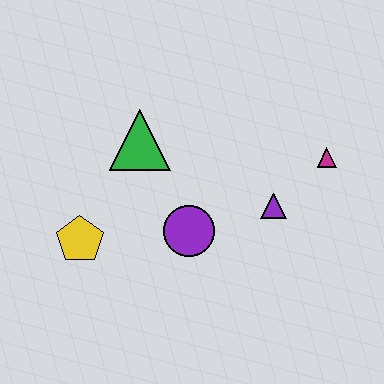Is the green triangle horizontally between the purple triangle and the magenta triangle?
No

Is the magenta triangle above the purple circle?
Yes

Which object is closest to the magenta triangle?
The purple triangle is closest to the magenta triangle.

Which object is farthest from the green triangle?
The magenta triangle is farthest from the green triangle.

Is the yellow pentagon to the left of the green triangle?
Yes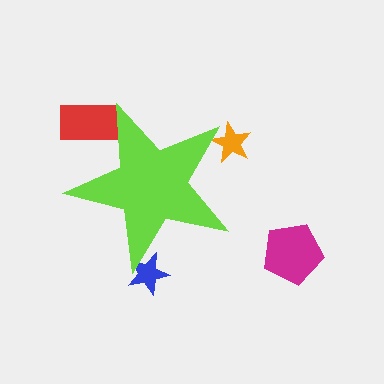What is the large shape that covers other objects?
A lime star.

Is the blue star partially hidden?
Yes, the blue star is partially hidden behind the lime star.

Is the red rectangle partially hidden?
Yes, the red rectangle is partially hidden behind the lime star.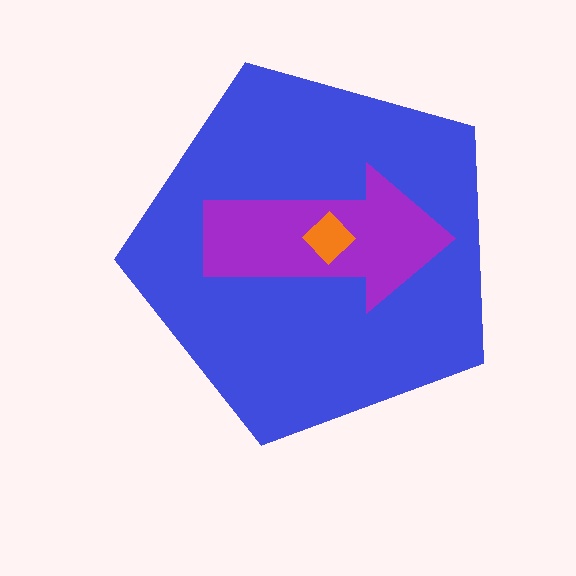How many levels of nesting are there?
3.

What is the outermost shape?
The blue pentagon.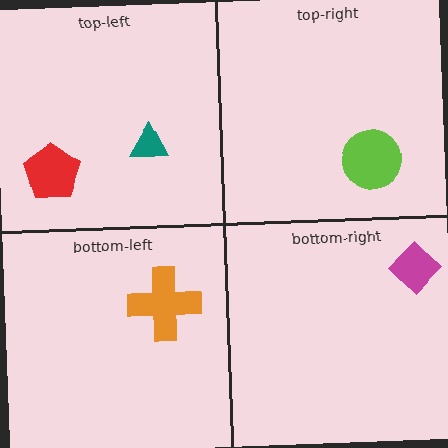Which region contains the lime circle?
The top-right region.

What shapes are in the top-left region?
The red pentagon, the teal triangle.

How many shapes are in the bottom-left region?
1.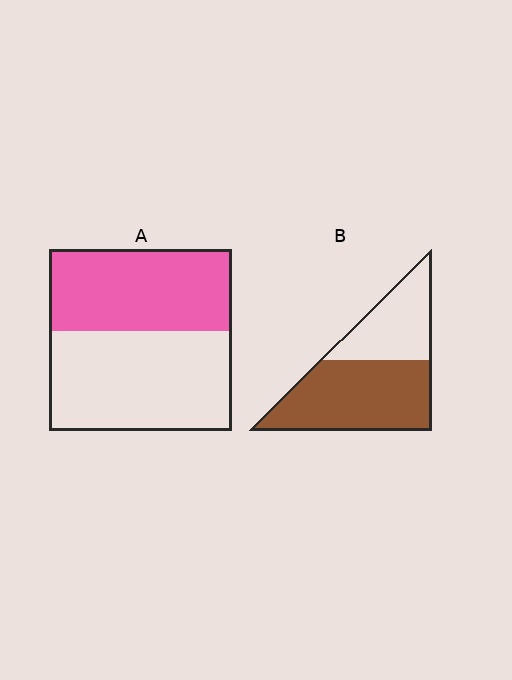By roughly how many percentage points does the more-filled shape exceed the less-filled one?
By roughly 20 percentage points (B over A).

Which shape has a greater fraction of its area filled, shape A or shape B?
Shape B.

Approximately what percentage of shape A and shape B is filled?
A is approximately 45% and B is approximately 65%.